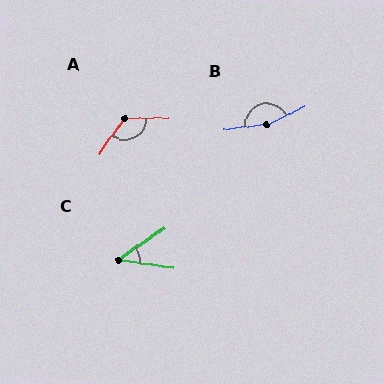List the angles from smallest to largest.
C (42°), A (127°), B (161°).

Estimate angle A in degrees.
Approximately 127 degrees.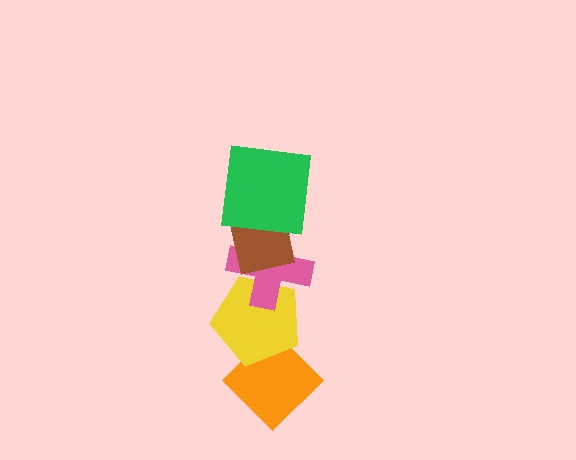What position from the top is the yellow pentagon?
The yellow pentagon is 4th from the top.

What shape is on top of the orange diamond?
The yellow pentagon is on top of the orange diamond.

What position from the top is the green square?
The green square is 1st from the top.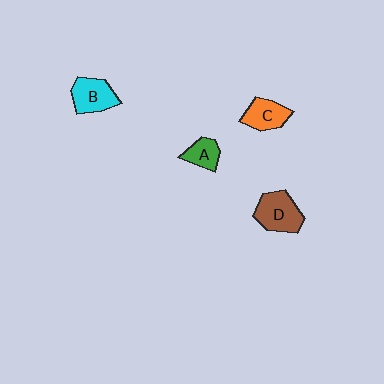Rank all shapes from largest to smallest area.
From largest to smallest: D (brown), B (cyan), C (orange), A (green).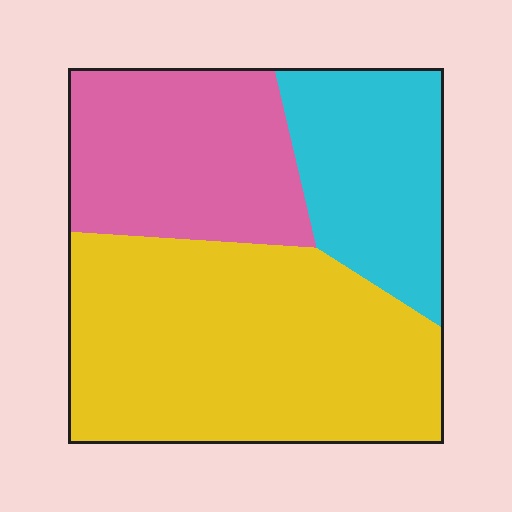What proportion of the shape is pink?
Pink takes up about one quarter (1/4) of the shape.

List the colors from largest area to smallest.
From largest to smallest: yellow, pink, cyan.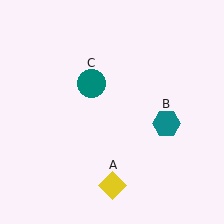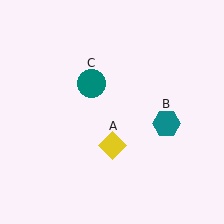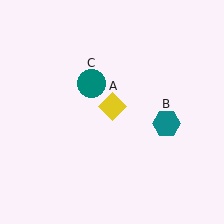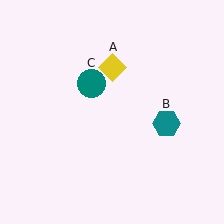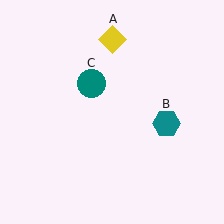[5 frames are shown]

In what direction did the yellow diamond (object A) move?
The yellow diamond (object A) moved up.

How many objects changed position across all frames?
1 object changed position: yellow diamond (object A).